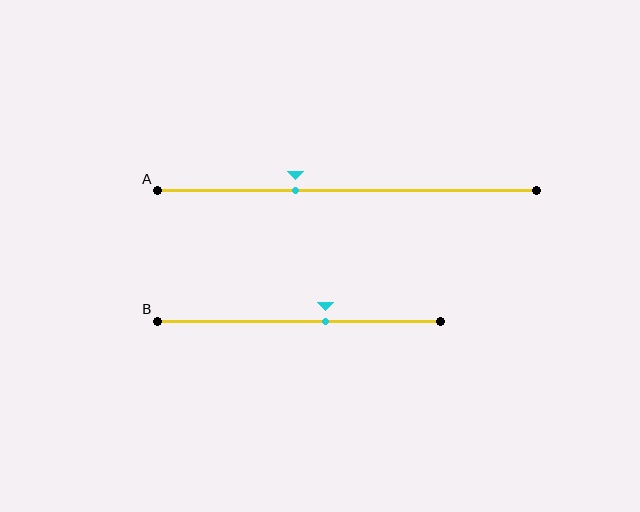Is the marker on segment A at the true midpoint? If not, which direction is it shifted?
No, the marker on segment A is shifted to the left by about 13% of the segment length.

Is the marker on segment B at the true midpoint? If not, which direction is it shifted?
No, the marker on segment B is shifted to the right by about 9% of the segment length.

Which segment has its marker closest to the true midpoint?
Segment B has its marker closest to the true midpoint.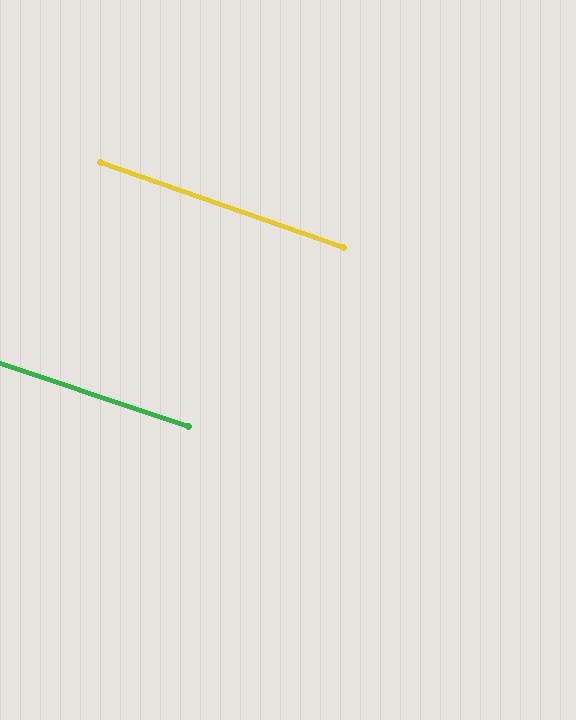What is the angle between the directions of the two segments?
Approximately 1 degree.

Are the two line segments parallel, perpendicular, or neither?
Parallel — their directions differ by only 0.7°.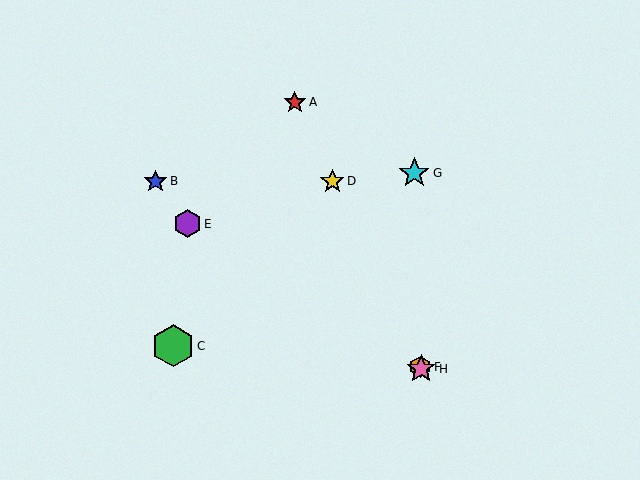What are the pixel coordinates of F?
Object F is at (420, 367).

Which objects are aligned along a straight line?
Objects A, D, F, H are aligned along a straight line.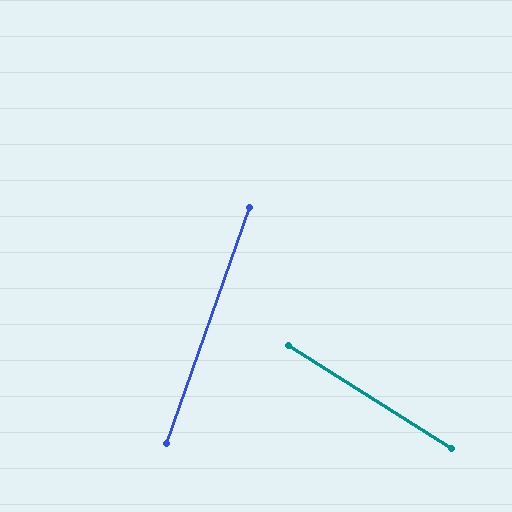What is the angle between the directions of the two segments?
Approximately 77 degrees.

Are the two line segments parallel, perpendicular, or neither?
Neither parallel nor perpendicular — they differ by about 77°.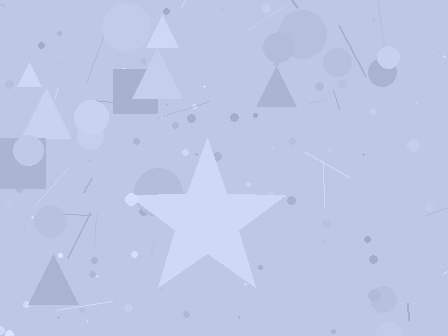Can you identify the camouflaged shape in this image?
The camouflaged shape is a star.